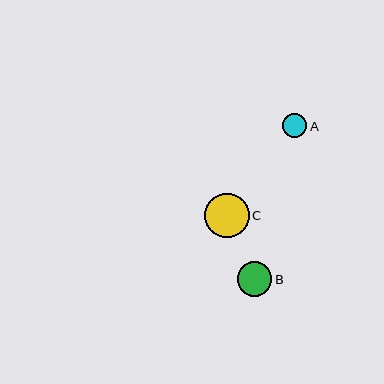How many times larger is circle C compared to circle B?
Circle C is approximately 1.3 times the size of circle B.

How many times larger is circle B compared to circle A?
Circle B is approximately 1.4 times the size of circle A.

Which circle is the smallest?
Circle A is the smallest with a size of approximately 24 pixels.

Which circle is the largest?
Circle C is the largest with a size of approximately 44 pixels.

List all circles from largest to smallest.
From largest to smallest: C, B, A.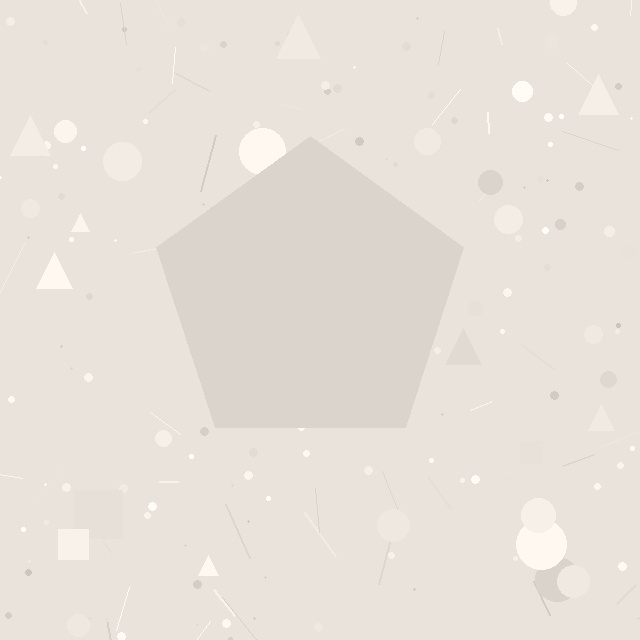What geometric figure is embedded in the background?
A pentagon is embedded in the background.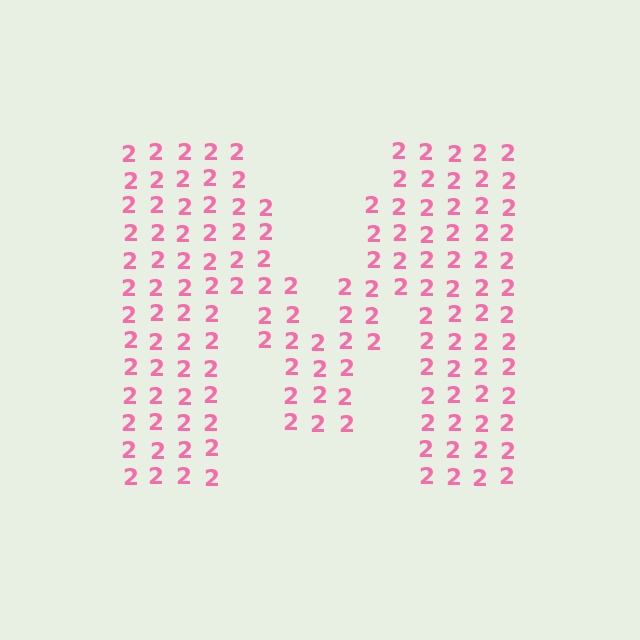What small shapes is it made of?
It is made of small digit 2's.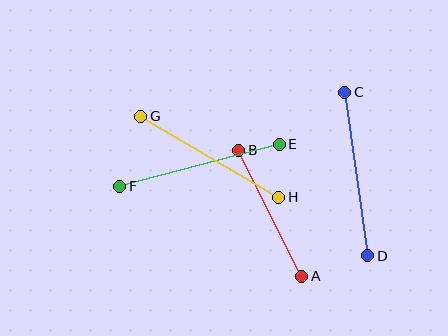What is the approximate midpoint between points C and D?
The midpoint is at approximately (356, 174) pixels.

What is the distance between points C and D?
The distance is approximately 165 pixels.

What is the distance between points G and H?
The distance is approximately 160 pixels.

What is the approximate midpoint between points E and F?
The midpoint is at approximately (200, 165) pixels.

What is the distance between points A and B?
The distance is approximately 141 pixels.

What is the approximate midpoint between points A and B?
The midpoint is at approximately (270, 213) pixels.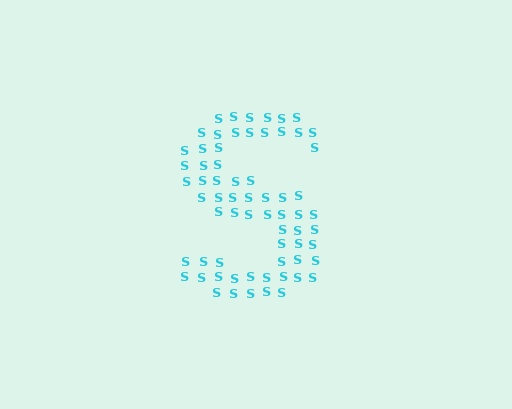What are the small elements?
The small elements are letter S's.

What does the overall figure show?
The overall figure shows the letter S.